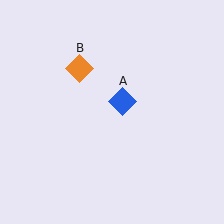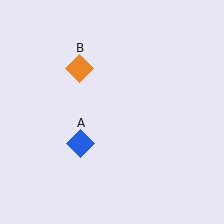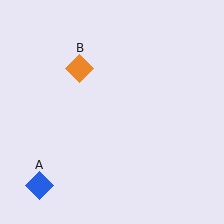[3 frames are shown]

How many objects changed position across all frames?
1 object changed position: blue diamond (object A).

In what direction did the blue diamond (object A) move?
The blue diamond (object A) moved down and to the left.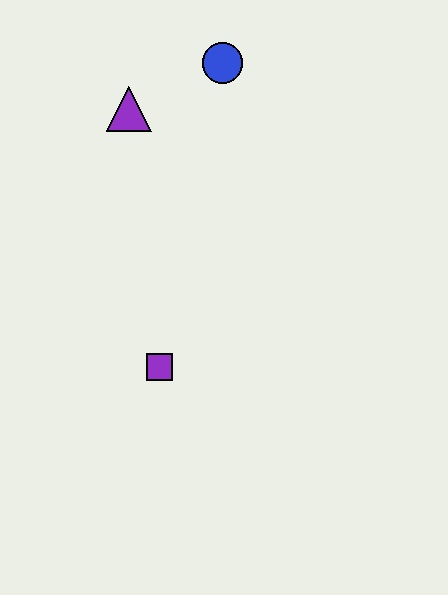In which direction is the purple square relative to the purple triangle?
The purple square is below the purple triangle.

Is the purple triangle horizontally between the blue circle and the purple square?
No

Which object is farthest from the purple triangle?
The purple square is farthest from the purple triangle.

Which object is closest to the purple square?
The purple triangle is closest to the purple square.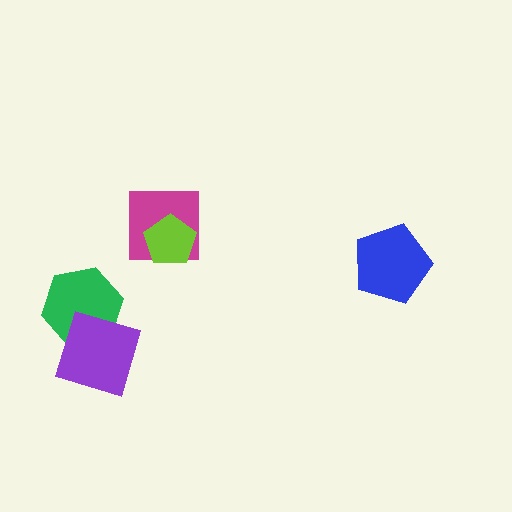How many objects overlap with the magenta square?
1 object overlaps with the magenta square.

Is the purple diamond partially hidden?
No, no other shape covers it.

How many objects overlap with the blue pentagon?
0 objects overlap with the blue pentagon.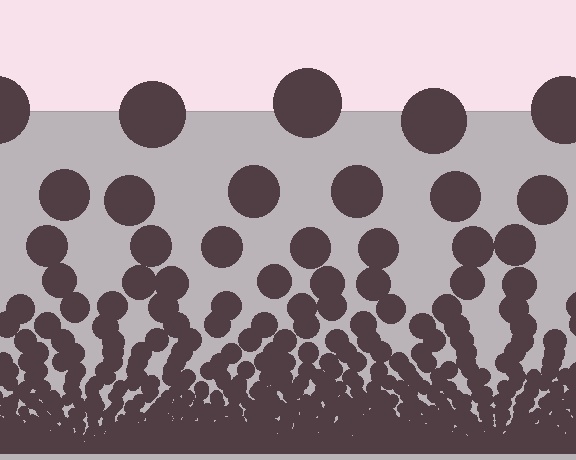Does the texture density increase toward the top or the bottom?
Density increases toward the bottom.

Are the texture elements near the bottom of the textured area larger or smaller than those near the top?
Smaller. The gradient is inverted — elements near the bottom are smaller and denser.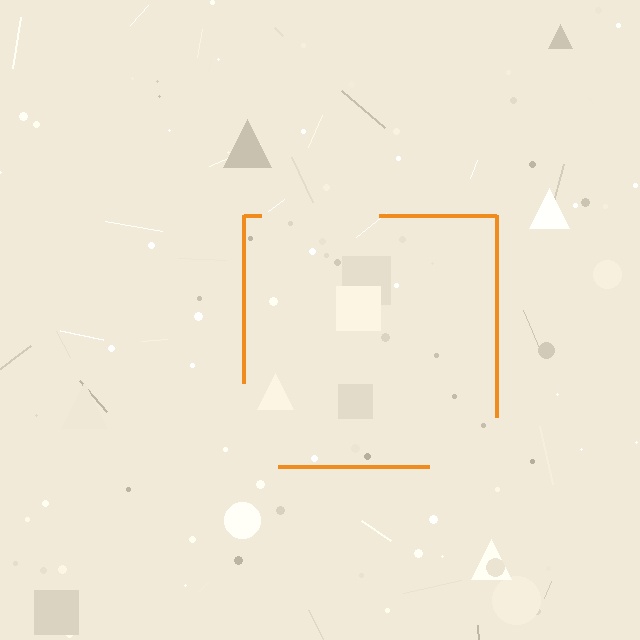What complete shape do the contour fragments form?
The contour fragments form a square.